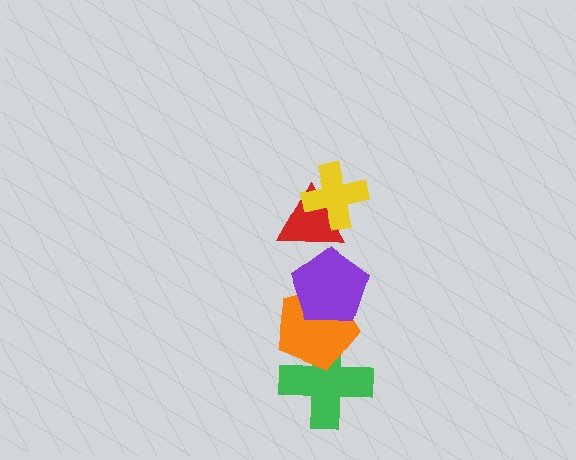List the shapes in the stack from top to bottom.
From top to bottom: the yellow cross, the red triangle, the purple pentagon, the orange pentagon, the green cross.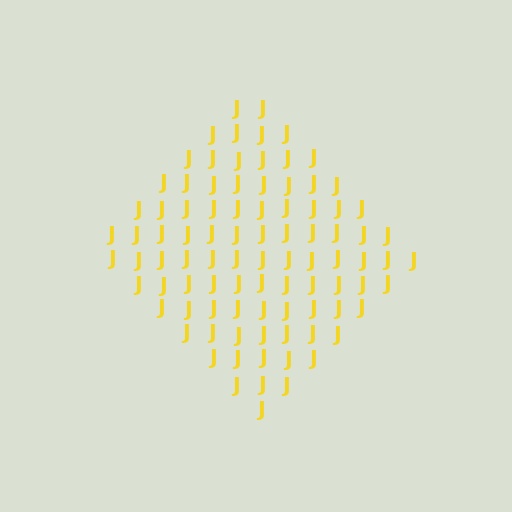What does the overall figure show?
The overall figure shows a diamond.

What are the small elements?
The small elements are letter J's.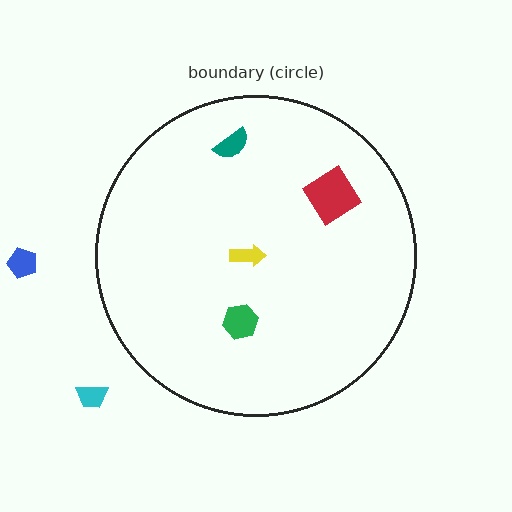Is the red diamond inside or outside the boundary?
Inside.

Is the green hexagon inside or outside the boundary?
Inside.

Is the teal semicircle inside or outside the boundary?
Inside.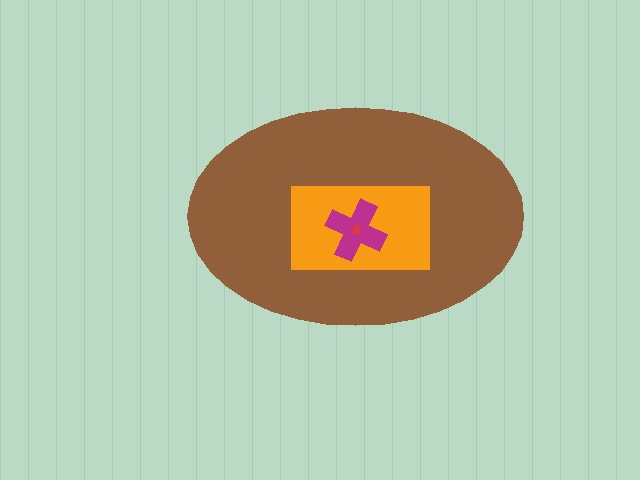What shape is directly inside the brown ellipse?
The orange rectangle.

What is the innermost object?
The red triangle.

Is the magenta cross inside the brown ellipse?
Yes.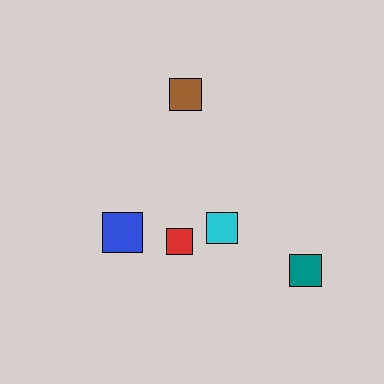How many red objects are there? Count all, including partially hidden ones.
There is 1 red object.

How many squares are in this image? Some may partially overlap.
There are 5 squares.